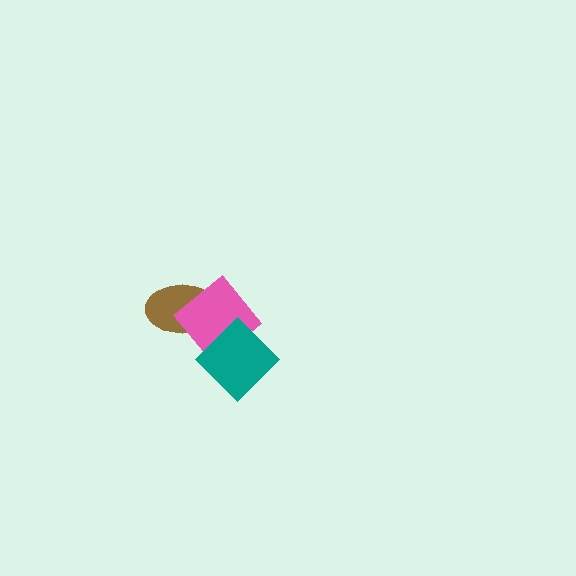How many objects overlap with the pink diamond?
2 objects overlap with the pink diamond.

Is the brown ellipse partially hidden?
Yes, it is partially covered by another shape.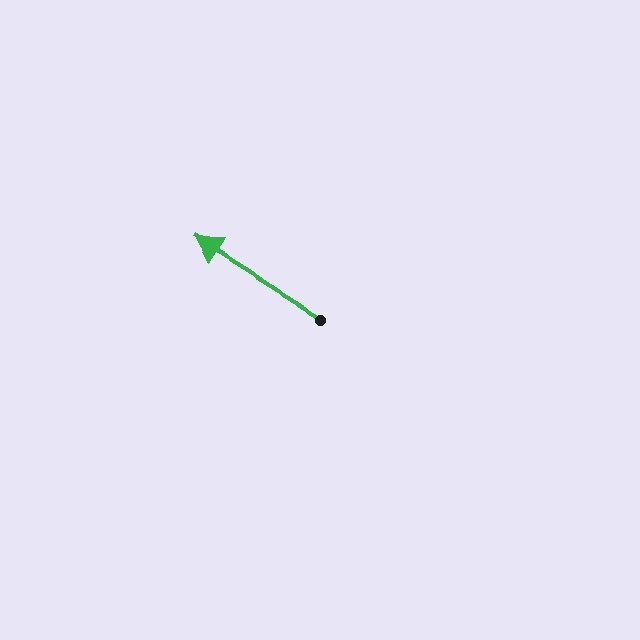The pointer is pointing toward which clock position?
Roughly 10 o'clock.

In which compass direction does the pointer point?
Northwest.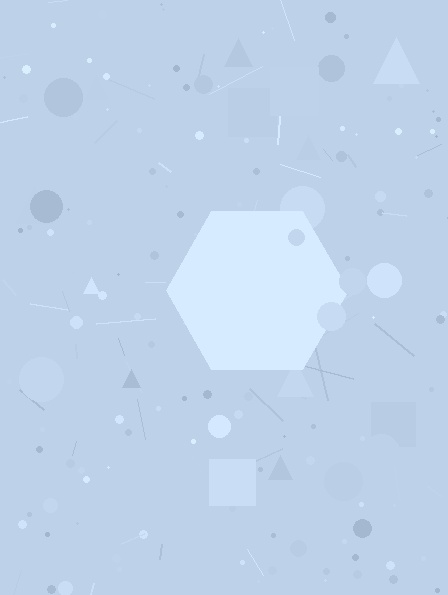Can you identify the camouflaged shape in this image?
The camouflaged shape is a hexagon.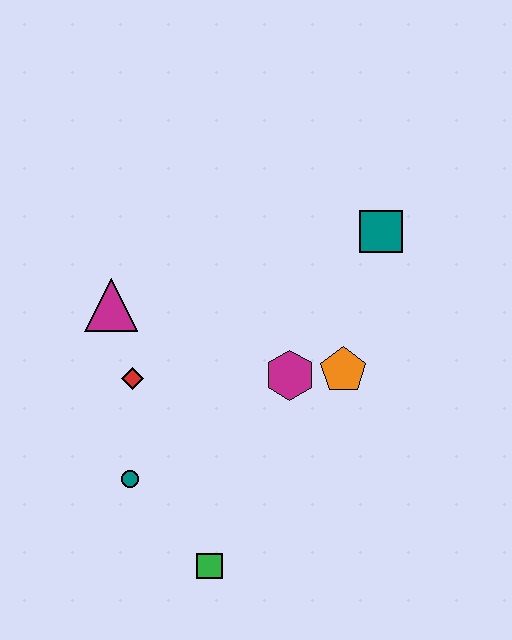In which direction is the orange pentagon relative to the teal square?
The orange pentagon is below the teal square.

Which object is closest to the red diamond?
The magenta triangle is closest to the red diamond.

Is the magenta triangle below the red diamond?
No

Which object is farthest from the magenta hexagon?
The green square is farthest from the magenta hexagon.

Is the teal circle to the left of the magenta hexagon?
Yes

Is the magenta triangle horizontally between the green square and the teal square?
No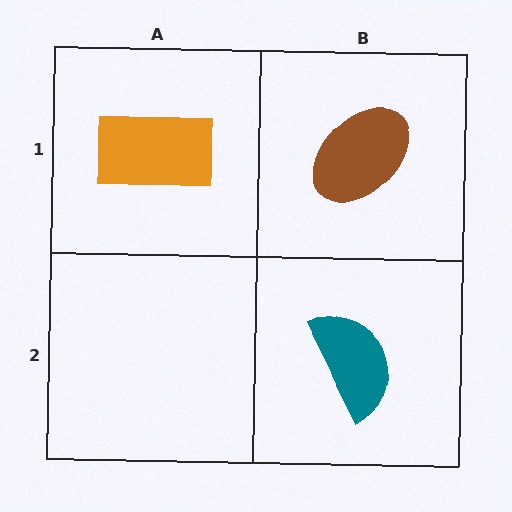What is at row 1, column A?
An orange rectangle.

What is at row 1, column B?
A brown ellipse.